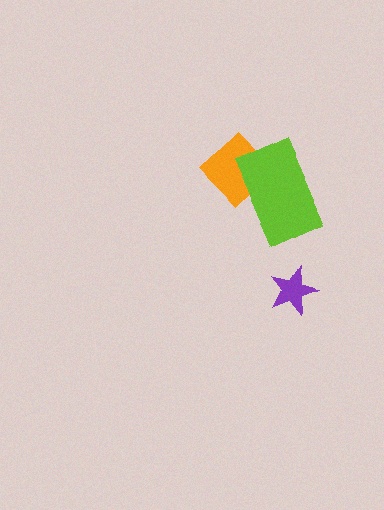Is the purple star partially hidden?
No, no other shape covers it.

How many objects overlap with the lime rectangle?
1 object overlaps with the lime rectangle.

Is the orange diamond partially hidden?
Yes, it is partially covered by another shape.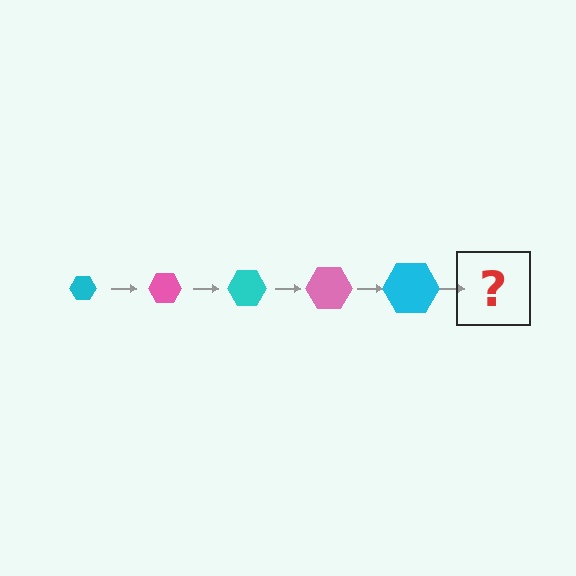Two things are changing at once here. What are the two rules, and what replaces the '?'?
The two rules are that the hexagon grows larger each step and the color cycles through cyan and pink. The '?' should be a pink hexagon, larger than the previous one.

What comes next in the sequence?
The next element should be a pink hexagon, larger than the previous one.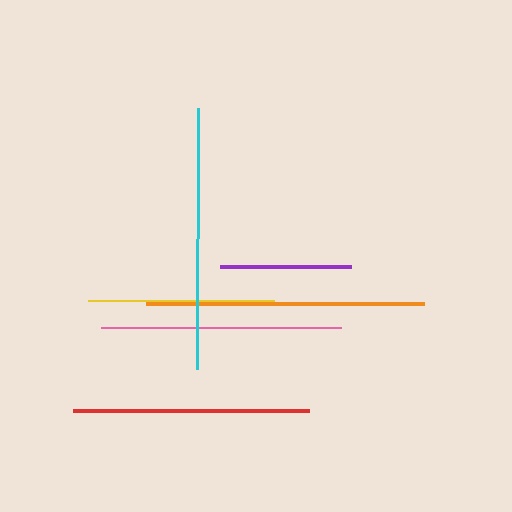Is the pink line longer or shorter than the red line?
The pink line is longer than the red line.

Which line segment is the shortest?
The purple line is the shortest at approximately 131 pixels.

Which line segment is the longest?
The orange line is the longest at approximately 277 pixels.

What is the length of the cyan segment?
The cyan segment is approximately 261 pixels long.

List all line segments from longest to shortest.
From longest to shortest: orange, cyan, pink, red, yellow, purple.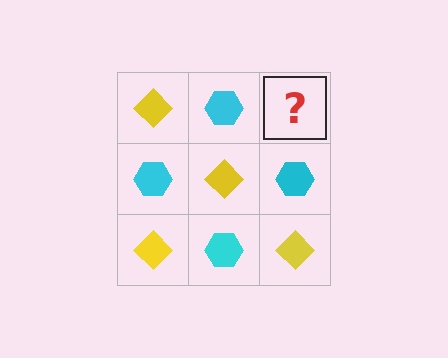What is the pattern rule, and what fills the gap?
The rule is that it alternates yellow diamond and cyan hexagon in a checkerboard pattern. The gap should be filled with a yellow diamond.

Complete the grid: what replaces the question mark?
The question mark should be replaced with a yellow diamond.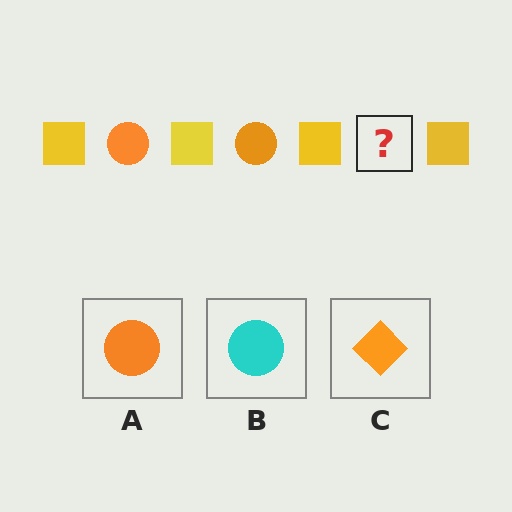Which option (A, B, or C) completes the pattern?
A.